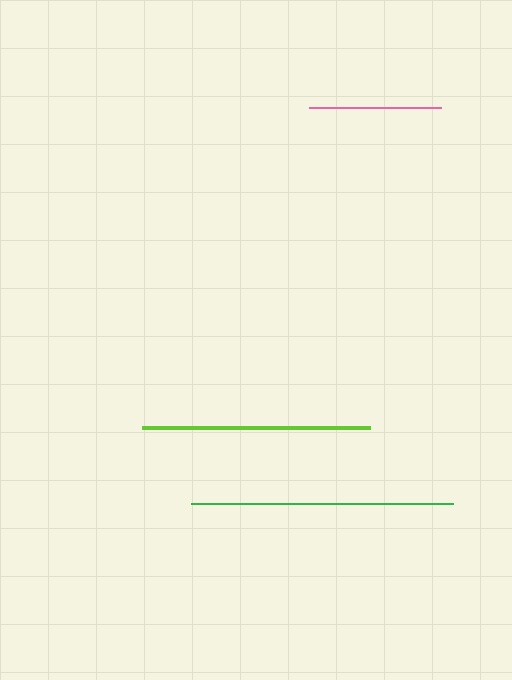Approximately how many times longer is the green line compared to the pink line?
The green line is approximately 2.0 times the length of the pink line.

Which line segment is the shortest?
The pink line is the shortest at approximately 132 pixels.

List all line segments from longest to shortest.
From longest to shortest: green, lime, pink.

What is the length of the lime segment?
The lime segment is approximately 228 pixels long.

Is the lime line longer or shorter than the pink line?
The lime line is longer than the pink line.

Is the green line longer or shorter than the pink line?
The green line is longer than the pink line.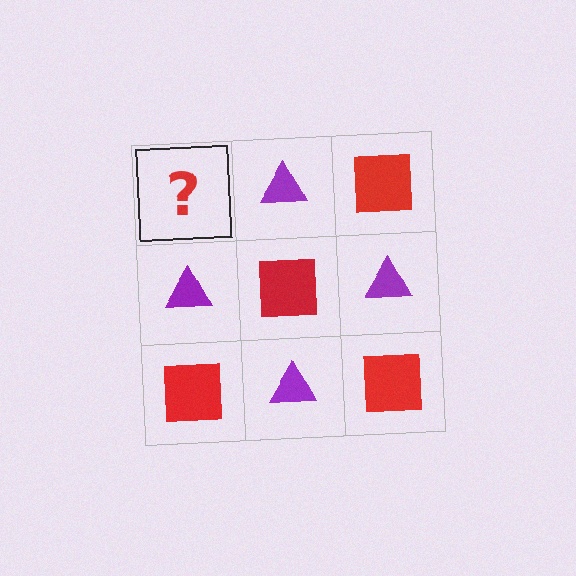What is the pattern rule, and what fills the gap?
The rule is that it alternates red square and purple triangle in a checkerboard pattern. The gap should be filled with a red square.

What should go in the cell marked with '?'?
The missing cell should contain a red square.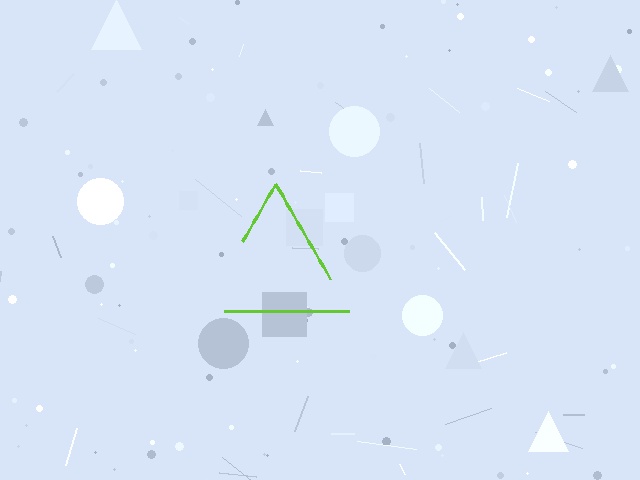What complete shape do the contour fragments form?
The contour fragments form a triangle.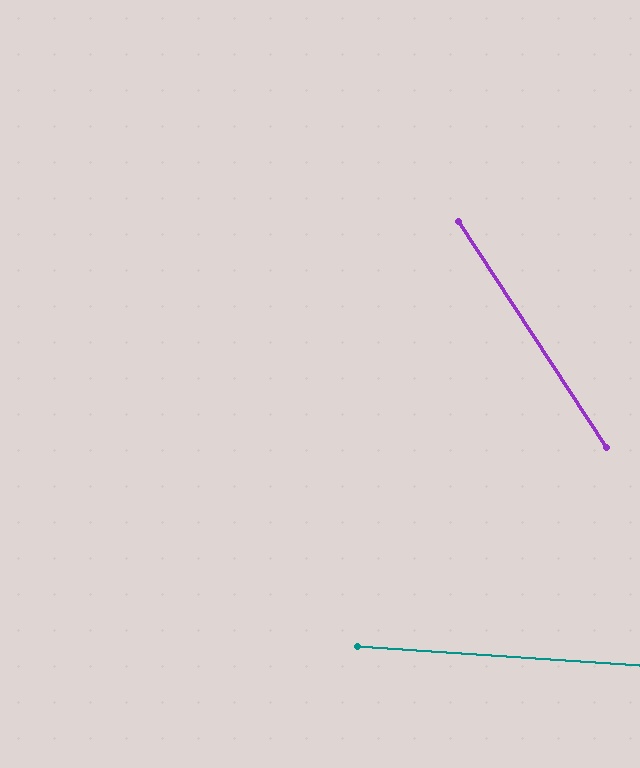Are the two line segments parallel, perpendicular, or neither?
Neither parallel nor perpendicular — they differ by about 53°.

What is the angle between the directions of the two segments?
Approximately 53 degrees.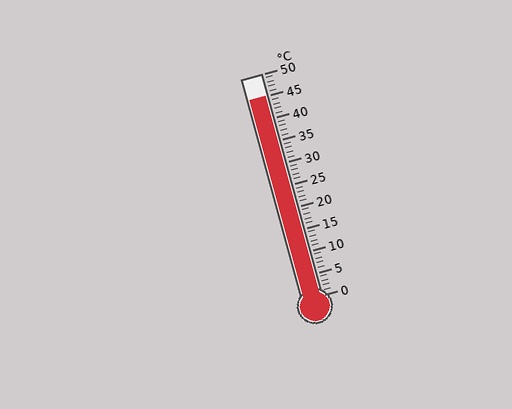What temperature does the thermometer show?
The thermometer shows approximately 45°C.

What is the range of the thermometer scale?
The thermometer scale ranges from 0°C to 50°C.